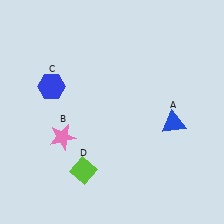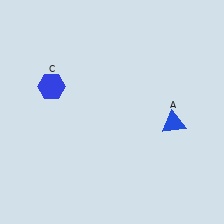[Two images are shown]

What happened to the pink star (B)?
The pink star (B) was removed in Image 2. It was in the bottom-left area of Image 1.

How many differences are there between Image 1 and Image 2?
There are 2 differences between the two images.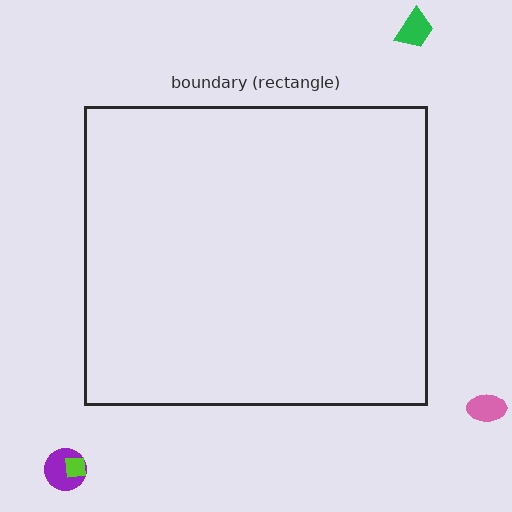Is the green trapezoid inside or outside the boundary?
Outside.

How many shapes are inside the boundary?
0 inside, 4 outside.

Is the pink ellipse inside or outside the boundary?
Outside.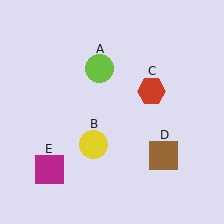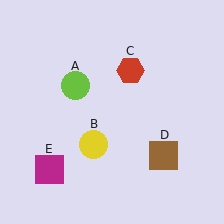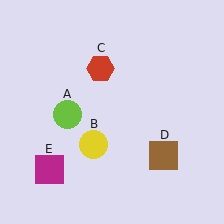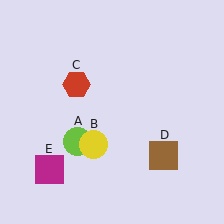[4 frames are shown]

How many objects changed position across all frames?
2 objects changed position: lime circle (object A), red hexagon (object C).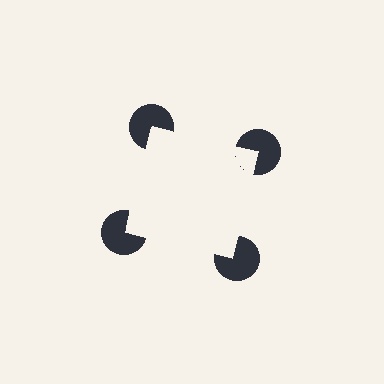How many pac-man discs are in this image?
There are 4 — one at each vertex of the illusory square.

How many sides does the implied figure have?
4 sides.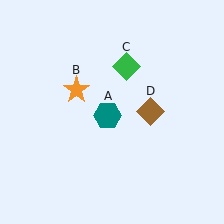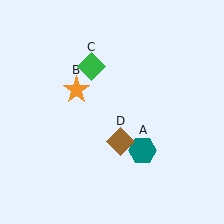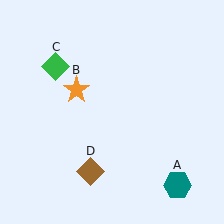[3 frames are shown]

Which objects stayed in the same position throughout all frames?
Orange star (object B) remained stationary.